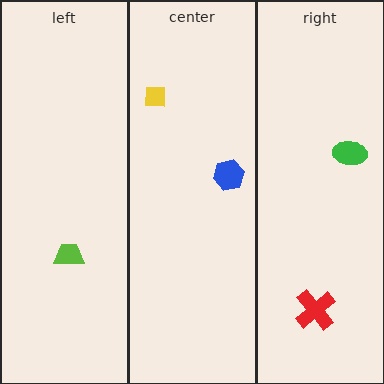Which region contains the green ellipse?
The right region.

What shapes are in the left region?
The lime trapezoid.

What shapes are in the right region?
The green ellipse, the red cross.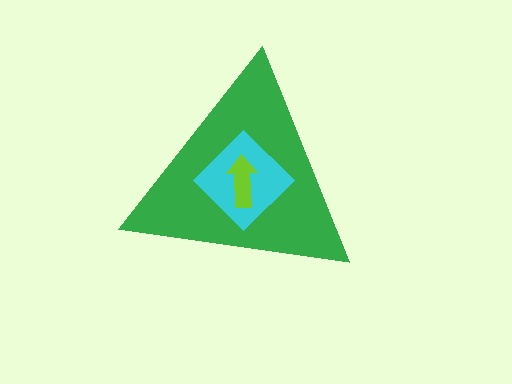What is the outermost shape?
The green triangle.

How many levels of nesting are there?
3.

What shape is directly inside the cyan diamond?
The lime arrow.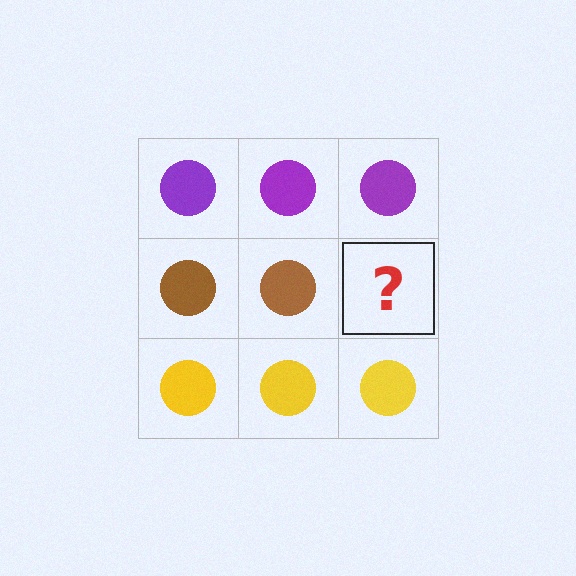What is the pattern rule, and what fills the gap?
The rule is that each row has a consistent color. The gap should be filled with a brown circle.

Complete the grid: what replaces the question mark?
The question mark should be replaced with a brown circle.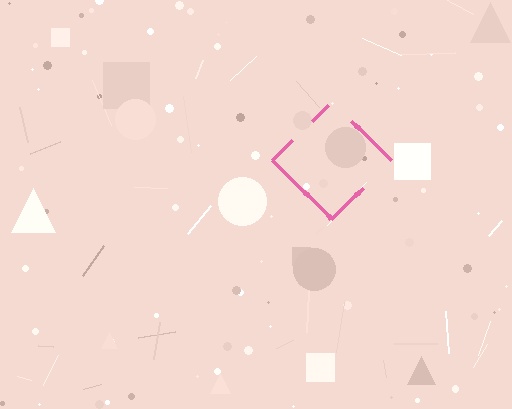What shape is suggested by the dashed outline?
The dashed outline suggests a diamond.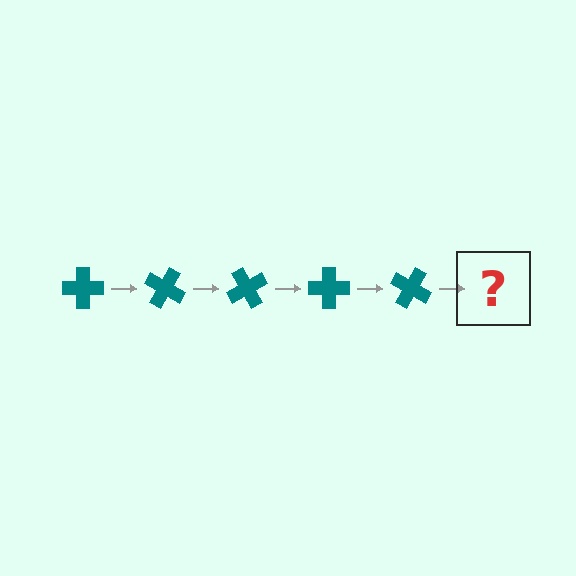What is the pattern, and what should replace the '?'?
The pattern is that the cross rotates 30 degrees each step. The '?' should be a teal cross rotated 150 degrees.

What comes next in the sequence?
The next element should be a teal cross rotated 150 degrees.